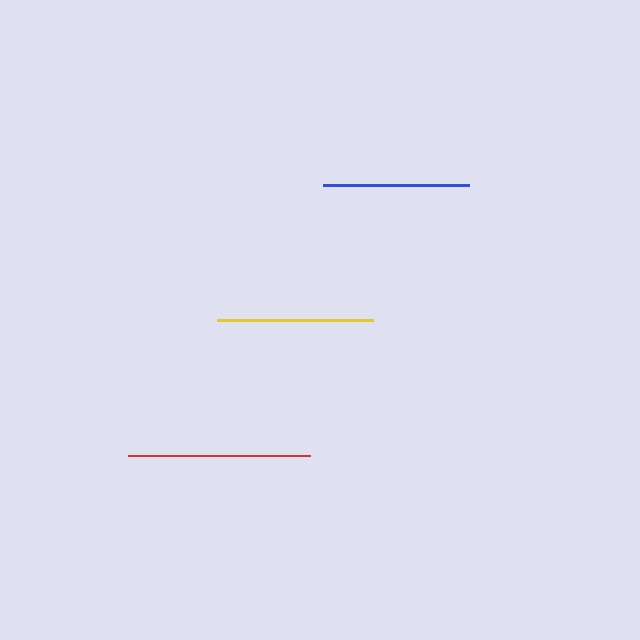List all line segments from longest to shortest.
From longest to shortest: red, yellow, blue.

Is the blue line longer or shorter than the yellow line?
The yellow line is longer than the blue line.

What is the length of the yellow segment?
The yellow segment is approximately 155 pixels long.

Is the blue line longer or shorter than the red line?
The red line is longer than the blue line.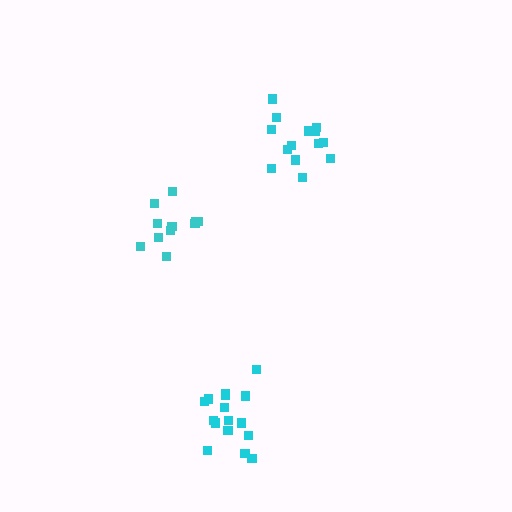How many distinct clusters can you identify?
There are 3 distinct clusters.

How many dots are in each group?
Group 1: 11 dots, Group 2: 14 dots, Group 3: 16 dots (41 total).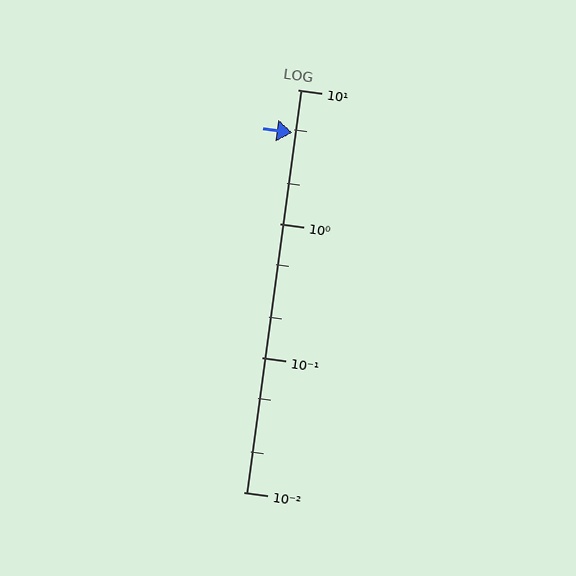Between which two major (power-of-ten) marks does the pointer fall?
The pointer is between 1 and 10.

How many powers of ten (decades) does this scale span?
The scale spans 3 decades, from 0.01 to 10.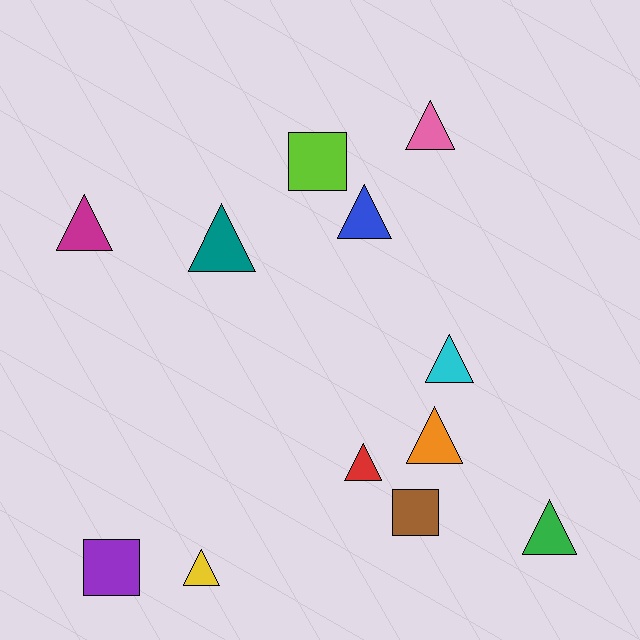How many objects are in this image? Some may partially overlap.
There are 12 objects.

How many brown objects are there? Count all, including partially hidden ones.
There is 1 brown object.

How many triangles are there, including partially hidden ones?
There are 9 triangles.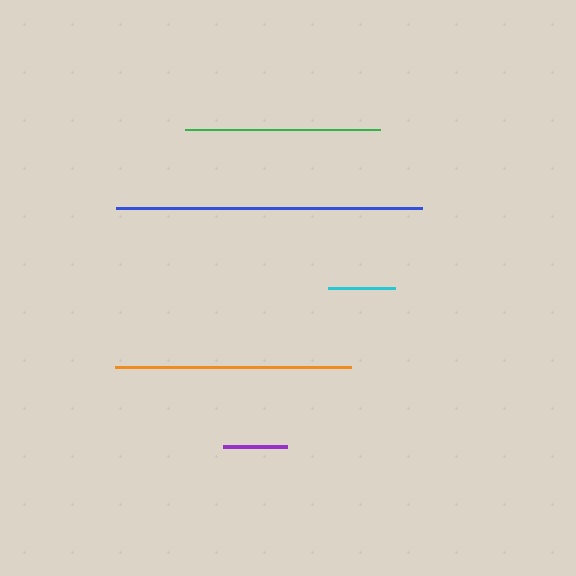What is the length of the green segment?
The green segment is approximately 195 pixels long.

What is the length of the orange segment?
The orange segment is approximately 236 pixels long.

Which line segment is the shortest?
The purple line is the shortest at approximately 65 pixels.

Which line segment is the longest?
The blue line is the longest at approximately 307 pixels.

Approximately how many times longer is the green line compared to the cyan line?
The green line is approximately 2.9 times the length of the cyan line.